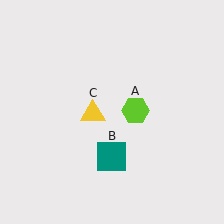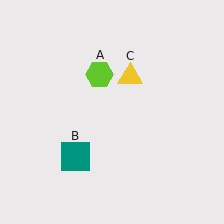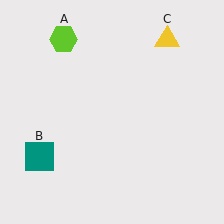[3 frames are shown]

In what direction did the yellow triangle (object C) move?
The yellow triangle (object C) moved up and to the right.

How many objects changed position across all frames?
3 objects changed position: lime hexagon (object A), teal square (object B), yellow triangle (object C).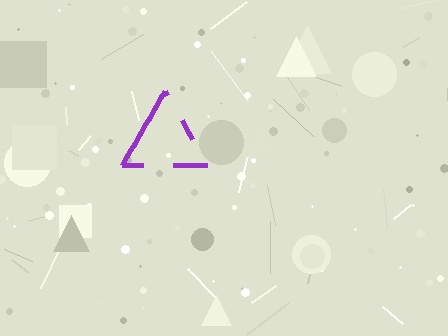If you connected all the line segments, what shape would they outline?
They would outline a triangle.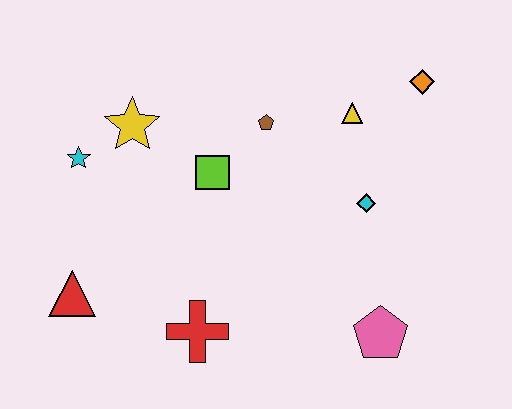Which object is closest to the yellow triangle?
The orange diamond is closest to the yellow triangle.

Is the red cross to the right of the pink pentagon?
No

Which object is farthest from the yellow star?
The pink pentagon is farthest from the yellow star.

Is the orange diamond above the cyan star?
Yes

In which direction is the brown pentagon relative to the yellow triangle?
The brown pentagon is to the left of the yellow triangle.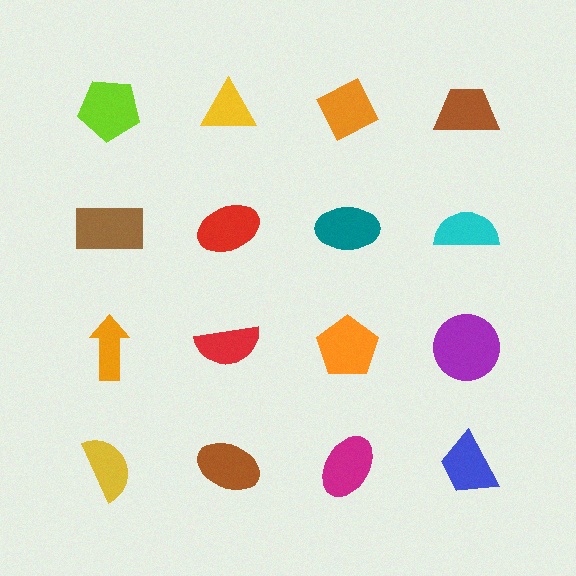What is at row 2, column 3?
A teal ellipse.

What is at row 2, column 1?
A brown rectangle.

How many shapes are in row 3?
4 shapes.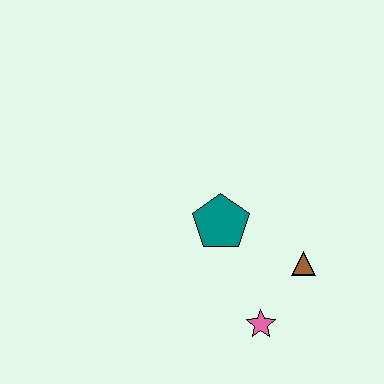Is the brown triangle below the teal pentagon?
Yes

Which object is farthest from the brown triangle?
The teal pentagon is farthest from the brown triangle.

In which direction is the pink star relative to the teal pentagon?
The pink star is below the teal pentagon.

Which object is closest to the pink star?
The brown triangle is closest to the pink star.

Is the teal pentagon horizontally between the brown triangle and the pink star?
No